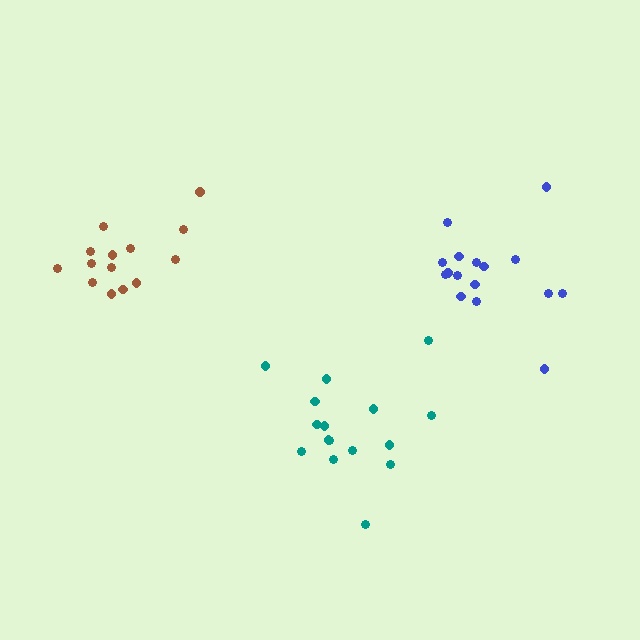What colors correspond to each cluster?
The clusters are colored: blue, teal, brown.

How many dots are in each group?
Group 1: 16 dots, Group 2: 16 dots, Group 3: 14 dots (46 total).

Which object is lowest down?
The teal cluster is bottommost.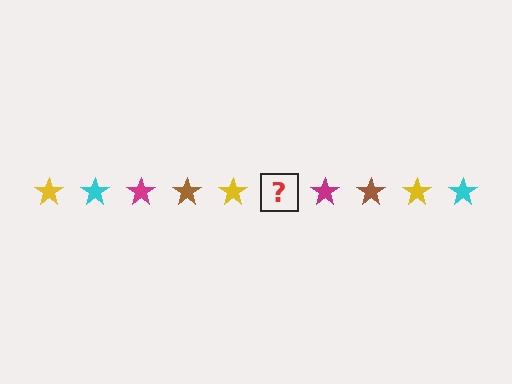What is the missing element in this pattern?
The missing element is a cyan star.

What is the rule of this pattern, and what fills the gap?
The rule is that the pattern cycles through yellow, cyan, magenta, brown stars. The gap should be filled with a cyan star.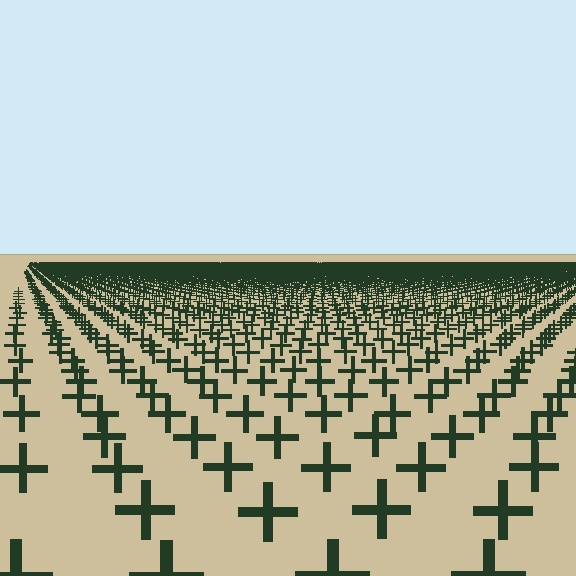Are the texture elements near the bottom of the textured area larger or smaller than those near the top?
Larger. Near the bottom, elements are closer to the viewer and appear at a bigger on-screen size.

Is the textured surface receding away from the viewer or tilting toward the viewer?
The surface is receding away from the viewer. Texture elements get smaller and denser toward the top.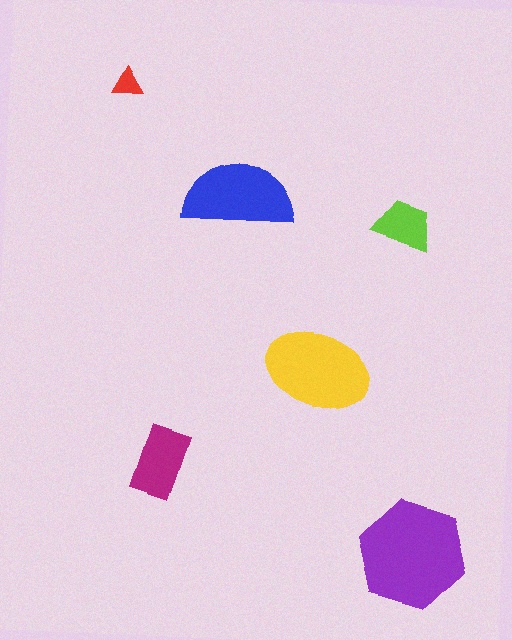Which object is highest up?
The red triangle is topmost.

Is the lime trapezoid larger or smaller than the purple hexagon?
Smaller.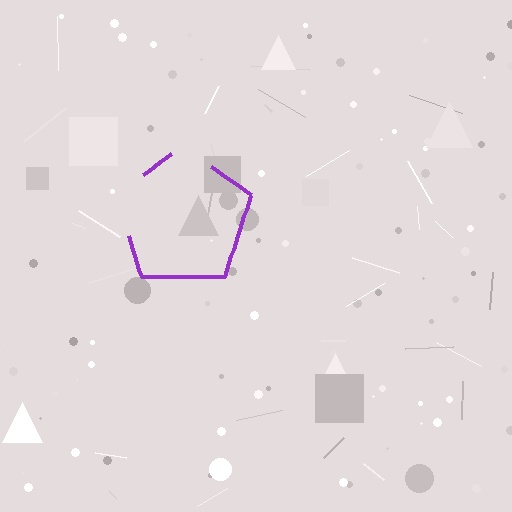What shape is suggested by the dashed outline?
The dashed outline suggests a pentagon.